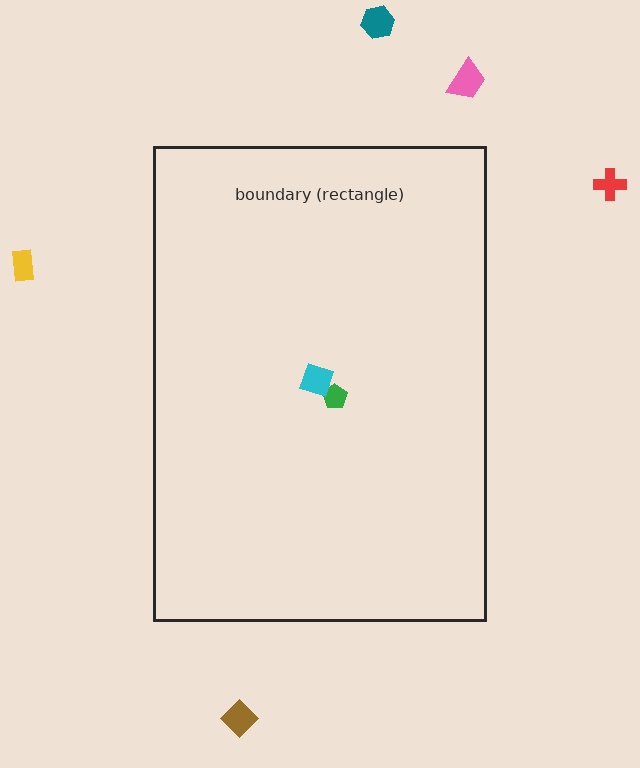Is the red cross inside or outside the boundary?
Outside.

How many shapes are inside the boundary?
2 inside, 5 outside.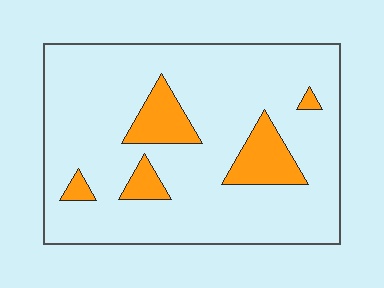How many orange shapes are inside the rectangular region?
5.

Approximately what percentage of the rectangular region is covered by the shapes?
Approximately 15%.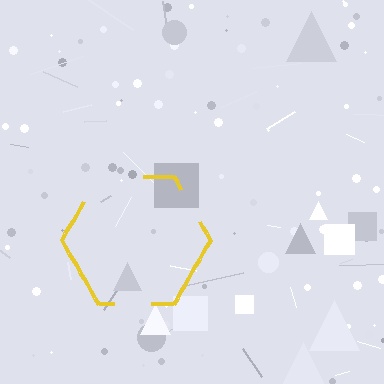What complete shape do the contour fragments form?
The contour fragments form a hexagon.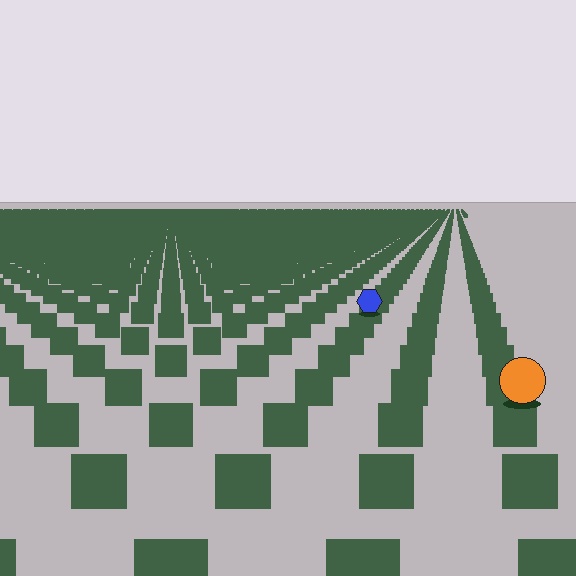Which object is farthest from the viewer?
The blue hexagon is farthest from the viewer. It appears smaller and the ground texture around it is denser.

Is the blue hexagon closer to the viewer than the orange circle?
No. The orange circle is closer — you can tell from the texture gradient: the ground texture is coarser near it.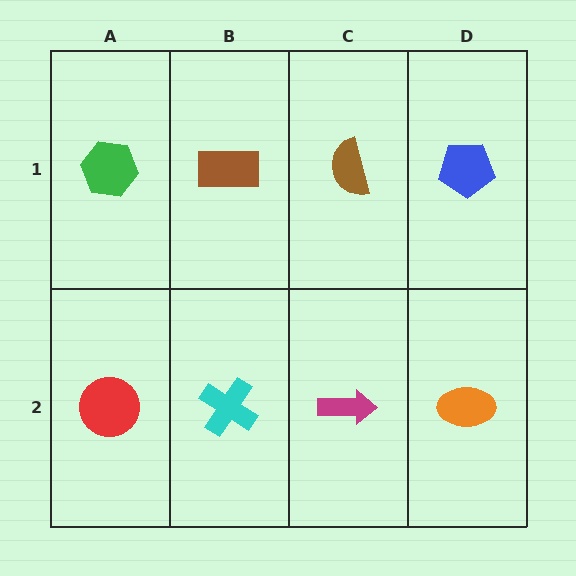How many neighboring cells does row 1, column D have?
2.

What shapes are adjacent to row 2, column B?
A brown rectangle (row 1, column B), a red circle (row 2, column A), a magenta arrow (row 2, column C).